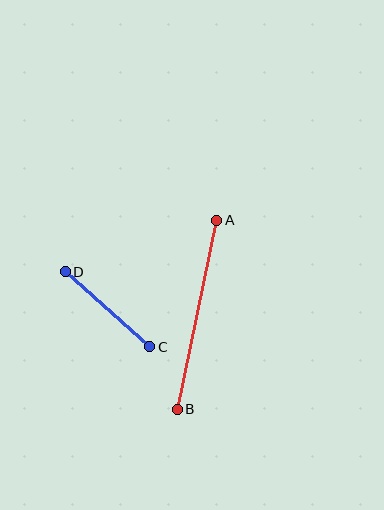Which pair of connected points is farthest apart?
Points A and B are farthest apart.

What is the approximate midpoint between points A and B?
The midpoint is at approximately (197, 315) pixels.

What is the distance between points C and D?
The distance is approximately 113 pixels.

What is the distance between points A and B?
The distance is approximately 193 pixels.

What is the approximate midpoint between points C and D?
The midpoint is at approximately (108, 309) pixels.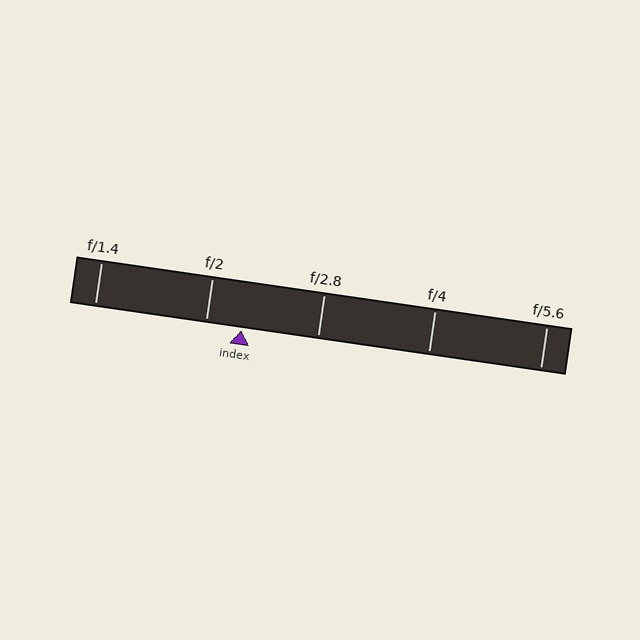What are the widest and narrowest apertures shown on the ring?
The widest aperture shown is f/1.4 and the narrowest is f/5.6.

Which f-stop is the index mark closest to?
The index mark is closest to f/2.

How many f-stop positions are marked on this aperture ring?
There are 5 f-stop positions marked.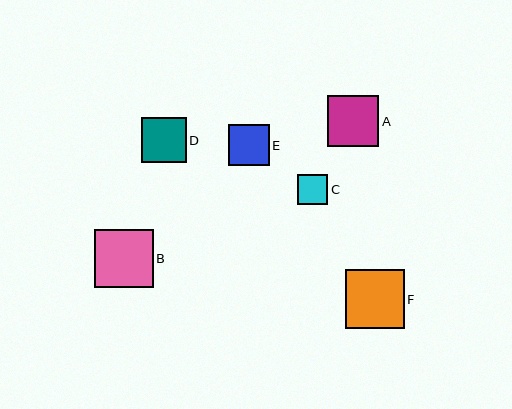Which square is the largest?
Square F is the largest with a size of approximately 59 pixels.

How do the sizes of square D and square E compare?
Square D and square E are approximately the same size.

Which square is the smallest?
Square C is the smallest with a size of approximately 30 pixels.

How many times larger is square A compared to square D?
Square A is approximately 1.1 times the size of square D.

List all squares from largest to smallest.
From largest to smallest: F, B, A, D, E, C.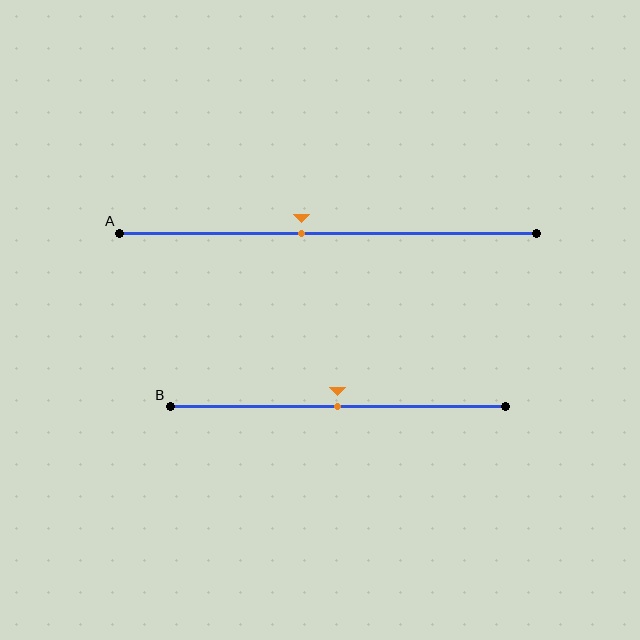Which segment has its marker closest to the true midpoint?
Segment B has its marker closest to the true midpoint.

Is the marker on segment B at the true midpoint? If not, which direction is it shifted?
Yes, the marker on segment B is at the true midpoint.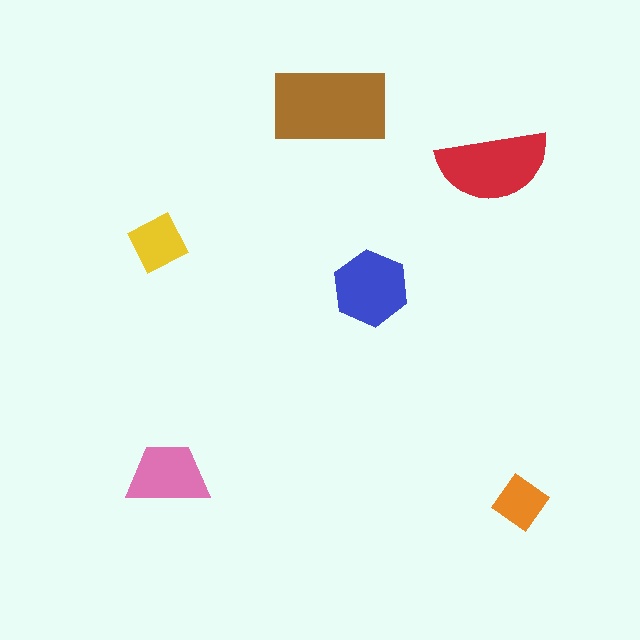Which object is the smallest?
The orange diamond.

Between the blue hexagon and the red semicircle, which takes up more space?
The red semicircle.